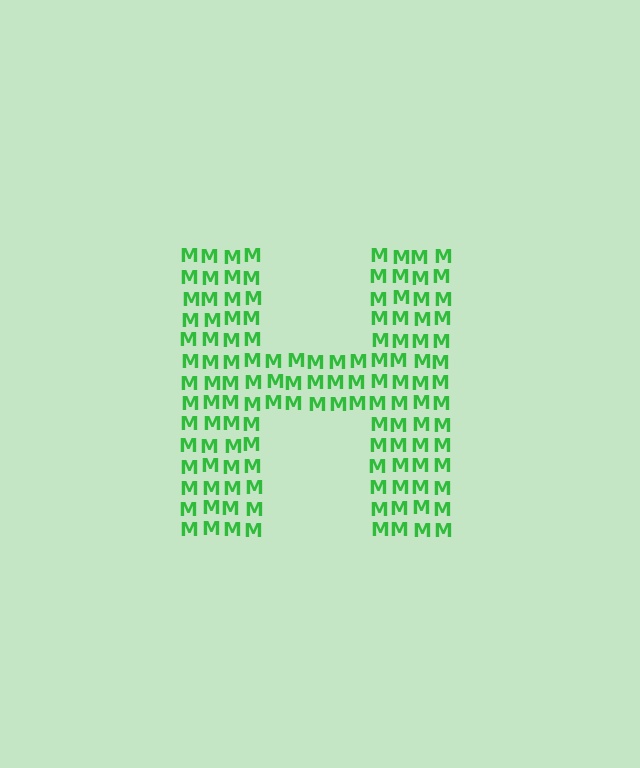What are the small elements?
The small elements are letter M's.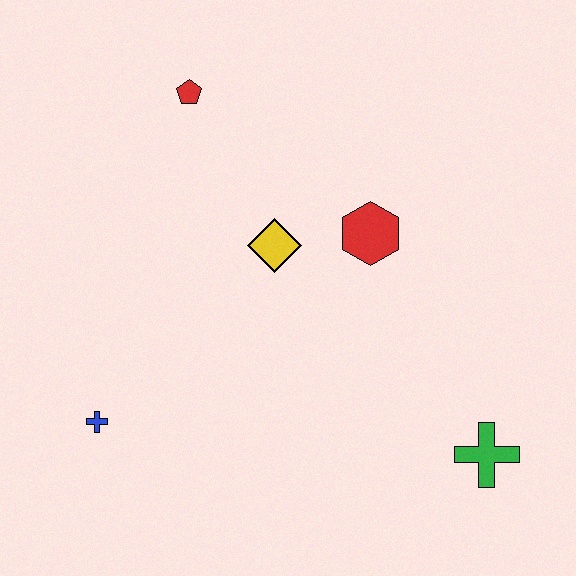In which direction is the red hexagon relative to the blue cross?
The red hexagon is to the right of the blue cross.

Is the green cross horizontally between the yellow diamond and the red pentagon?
No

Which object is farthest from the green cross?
The red pentagon is farthest from the green cross.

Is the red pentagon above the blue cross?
Yes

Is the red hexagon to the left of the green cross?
Yes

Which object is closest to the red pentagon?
The yellow diamond is closest to the red pentagon.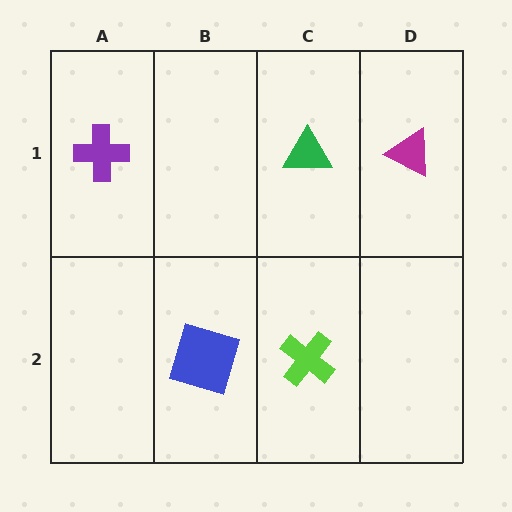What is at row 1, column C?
A green triangle.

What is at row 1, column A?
A purple cross.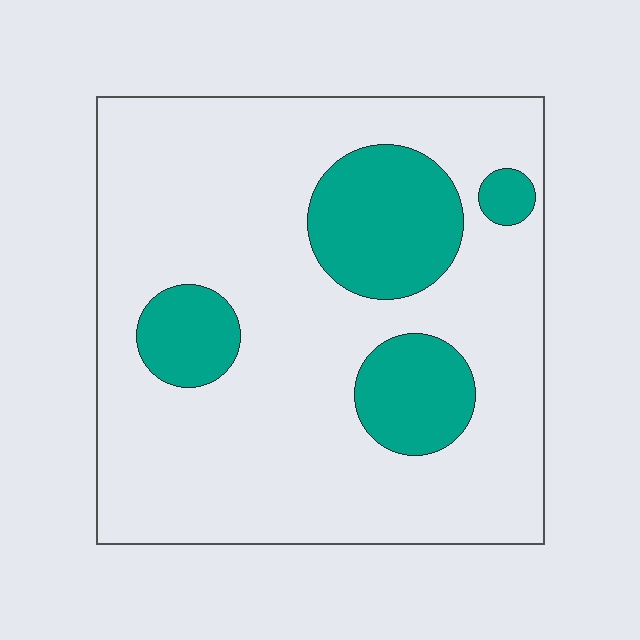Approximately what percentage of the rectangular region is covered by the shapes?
Approximately 20%.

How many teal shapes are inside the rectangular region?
4.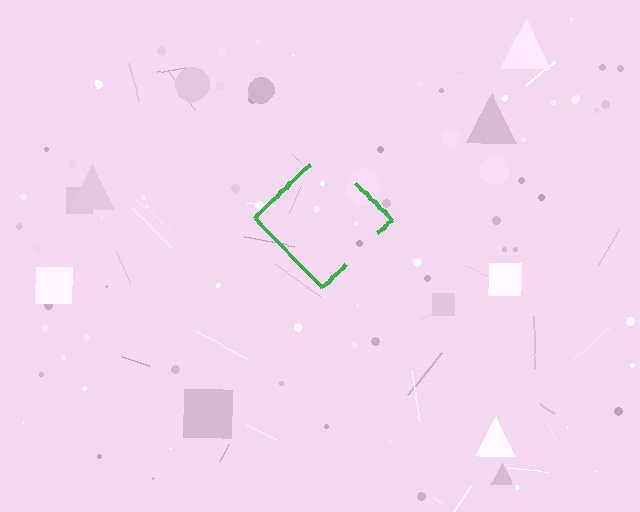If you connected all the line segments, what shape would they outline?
They would outline a diamond.